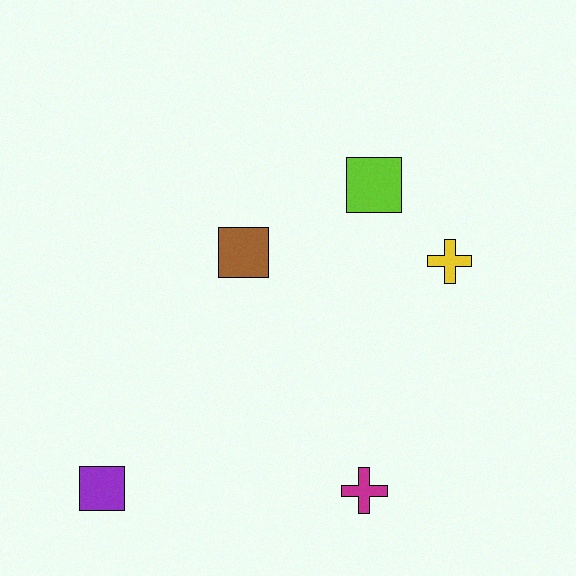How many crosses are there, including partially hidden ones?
There are 2 crosses.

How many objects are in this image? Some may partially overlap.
There are 5 objects.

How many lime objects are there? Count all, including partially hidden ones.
There is 1 lime object.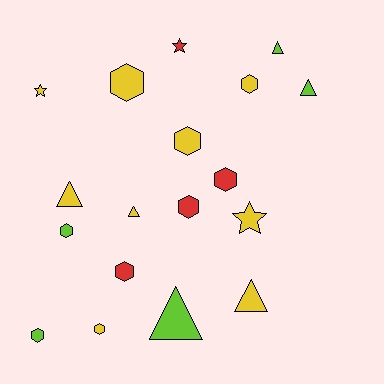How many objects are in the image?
There are 18 objects.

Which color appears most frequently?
Yellow, with 9 objects.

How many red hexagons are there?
There are 3 red hexagons.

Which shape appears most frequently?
Hexagon, with 9 objects.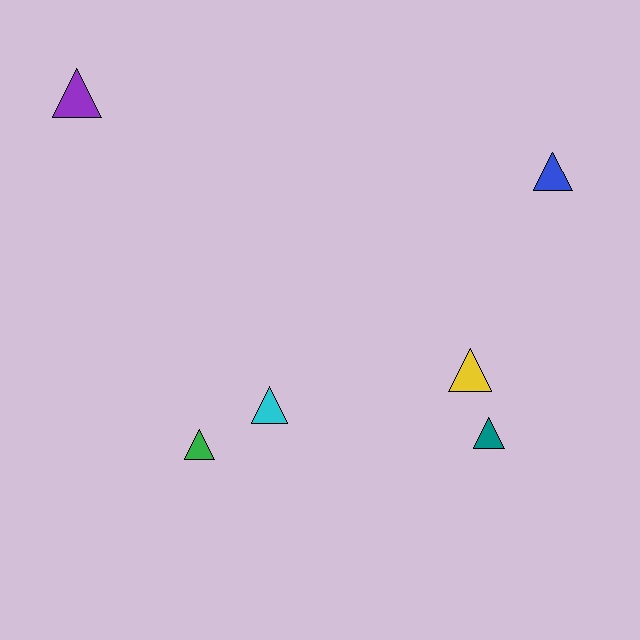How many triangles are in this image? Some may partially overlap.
There are 6 triangles.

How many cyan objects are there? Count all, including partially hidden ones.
There is 1 cyan object.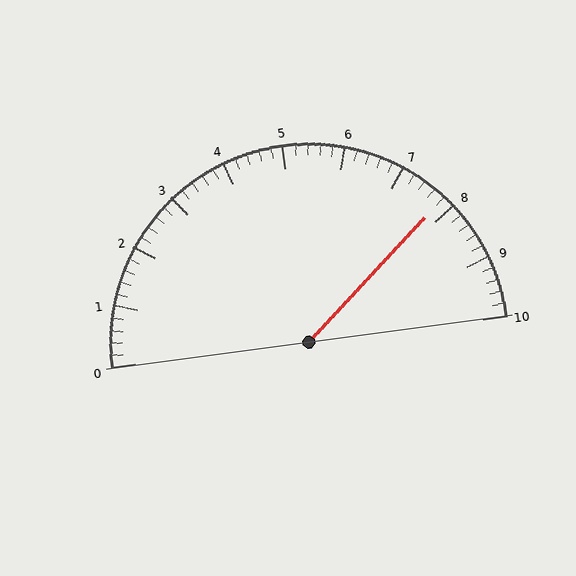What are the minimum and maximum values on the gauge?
The gauge ranges from 0 to 10.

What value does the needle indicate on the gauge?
The needle indicates approximately 7.8.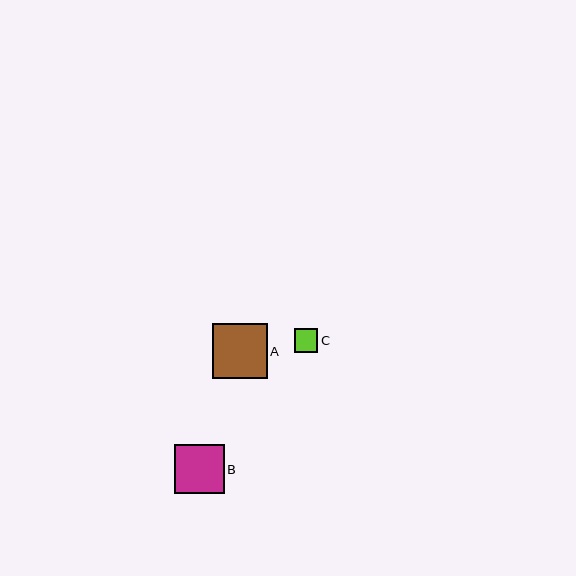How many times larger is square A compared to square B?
Square A is approximately 1.1 times the size of square B.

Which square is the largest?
Square A is the largest with a size of approximately 55 pixels.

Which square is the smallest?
Square C is the smallest with a size of approximately 24 pixels.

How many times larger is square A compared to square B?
Square A is approximately 1.1 times the size of square B.